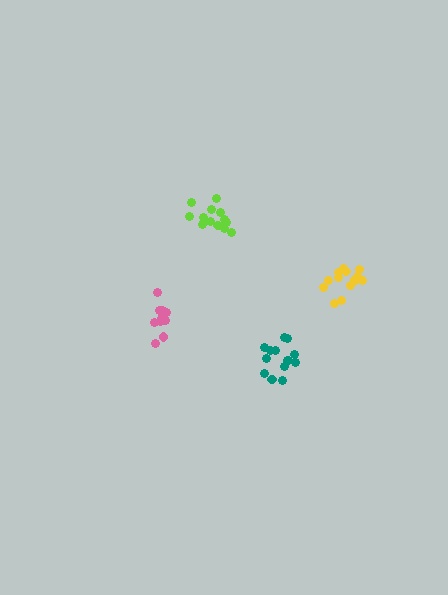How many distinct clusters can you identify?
There are 4 distinct clusters.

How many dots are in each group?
Group 1: 13 dots, Group 2: 13 dots, Group 3: 10 dots, Group 4: 14 dots (50 total).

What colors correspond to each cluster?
The clusters are colored: lime, yellow, pink, teal.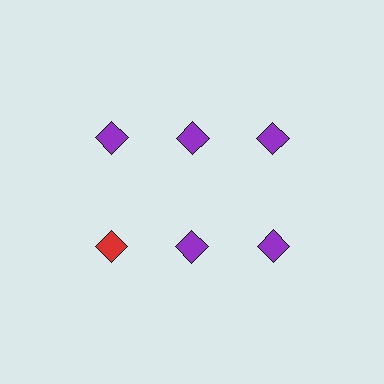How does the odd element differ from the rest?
It has a different color: red instead of purple.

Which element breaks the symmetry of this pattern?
The red diamond in the second row, leftmost column breaks the symmetry. All other shapes are purple diamonds.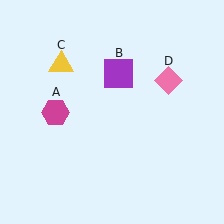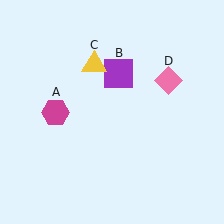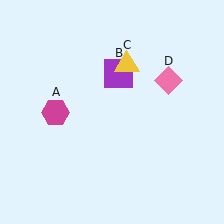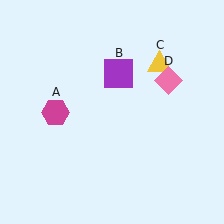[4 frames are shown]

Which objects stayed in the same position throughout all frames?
Magenta hexagon (object A) and purple square (object B) and pink diamond (object D) remained stationary.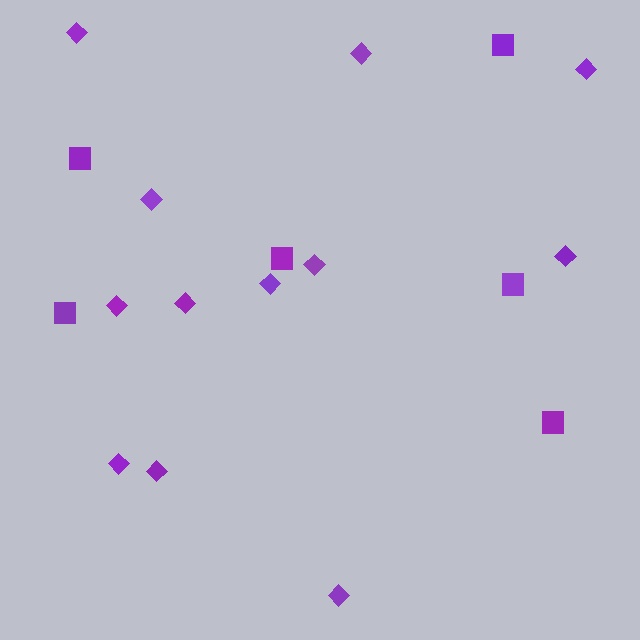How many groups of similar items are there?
There are 2 groups: one group of squares (6) and one group of diamonds (12).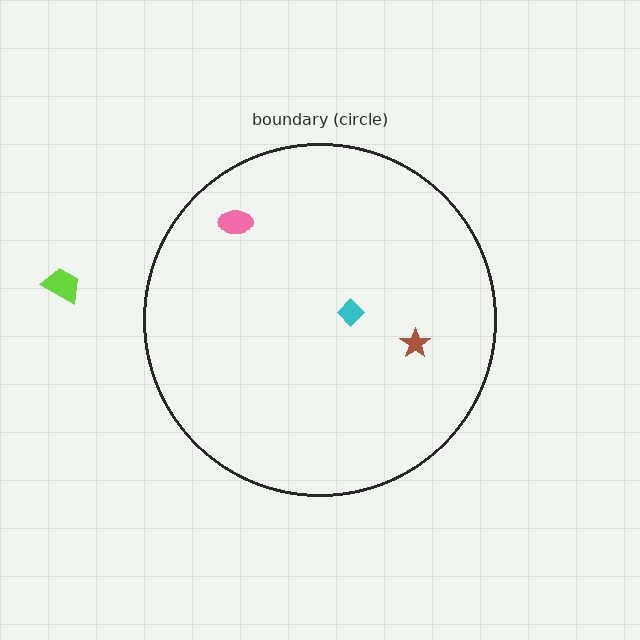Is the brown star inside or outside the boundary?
Inside.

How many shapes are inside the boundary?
3 inside, 1 outside.